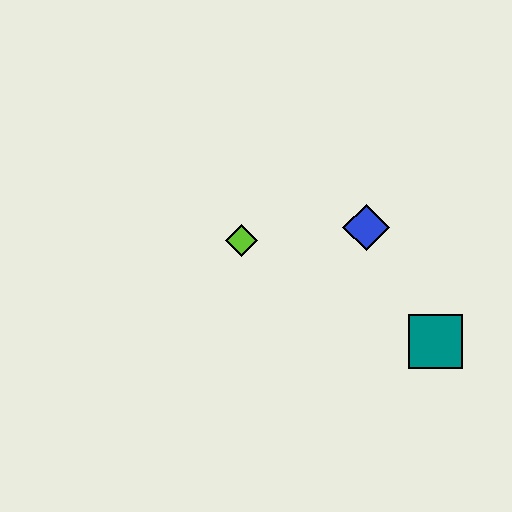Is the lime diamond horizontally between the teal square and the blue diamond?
No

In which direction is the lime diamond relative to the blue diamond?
The lime diamond is to the left of the blue diamond.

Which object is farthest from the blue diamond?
The teal square is farthest from the blue diamond.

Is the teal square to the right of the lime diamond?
Yes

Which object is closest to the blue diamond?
The lime diamond is closest to the blue diamond.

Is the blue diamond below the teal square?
No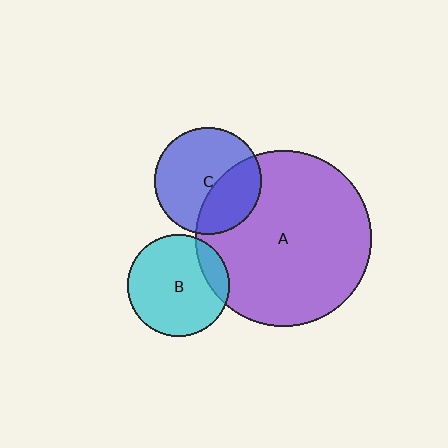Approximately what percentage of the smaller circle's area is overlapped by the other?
Approximately 15%.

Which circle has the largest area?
Circle A (purple).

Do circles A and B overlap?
Yes.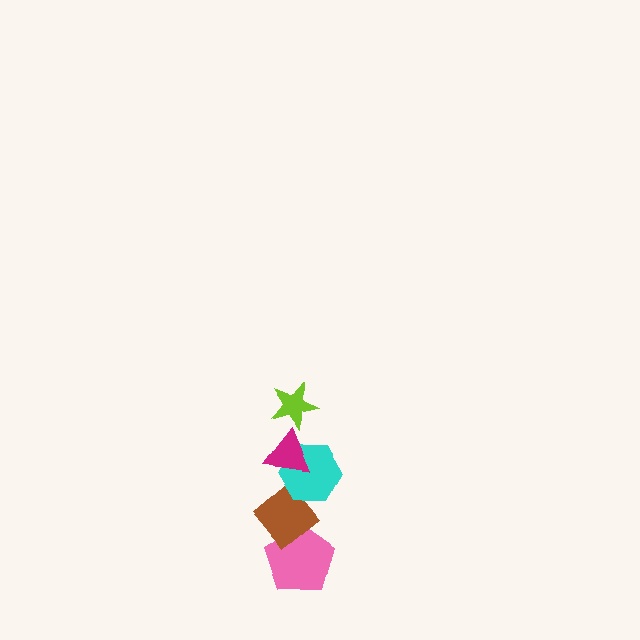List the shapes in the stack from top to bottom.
From top to bottom: the lime star, the magenta triangle, the cyan hexagon, the brown diamond, the pink pentagon.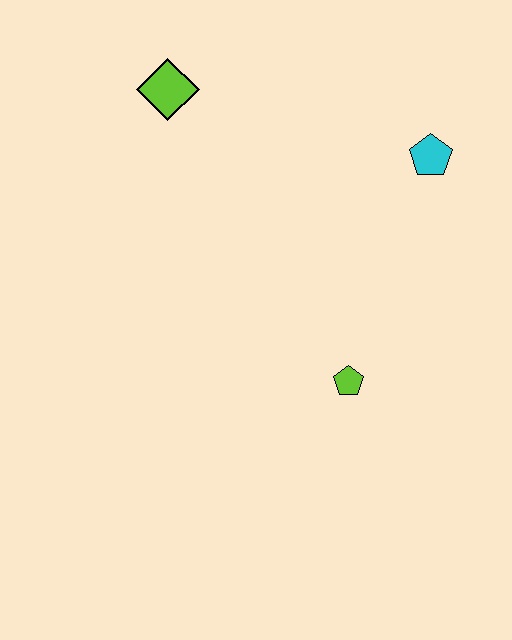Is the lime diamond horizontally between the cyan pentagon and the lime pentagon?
No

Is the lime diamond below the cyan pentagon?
No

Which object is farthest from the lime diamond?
The lime pentagon is farthest from the lime diamond.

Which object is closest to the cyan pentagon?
The lime pentagon is closest to the cyan pentagon.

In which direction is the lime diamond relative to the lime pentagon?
The lime diamond is above the lime pentagon.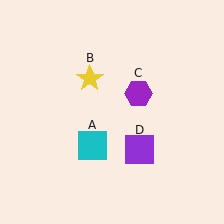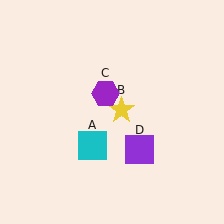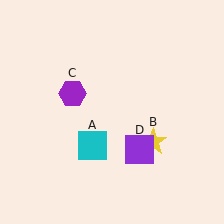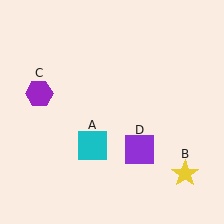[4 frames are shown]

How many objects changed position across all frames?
2 objects changed position: yellow star (object B), purple hexagon (object C).